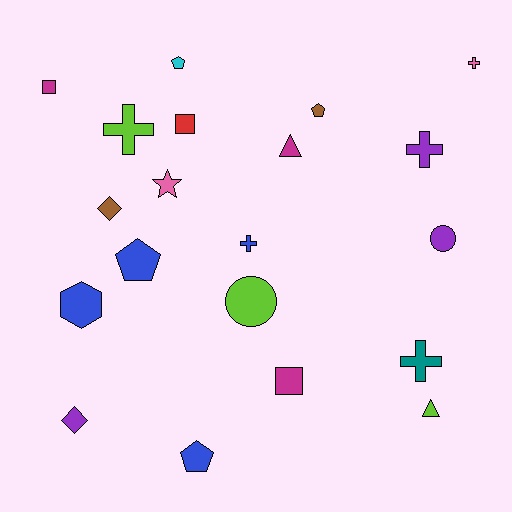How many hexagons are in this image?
There is 1 hexagon.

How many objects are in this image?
There are 20 objects.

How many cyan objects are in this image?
There is 1 cyan object.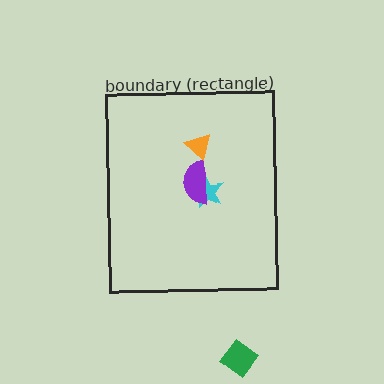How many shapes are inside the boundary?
3 inside, 1 outside.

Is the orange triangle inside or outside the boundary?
Inside.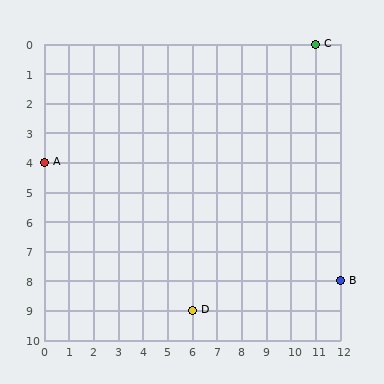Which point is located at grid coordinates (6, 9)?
Point D is at (6, 9).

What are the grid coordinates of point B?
Point B is at grid coordinates (12, 8).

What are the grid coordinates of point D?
Point D is at grid coordinates (6, 9).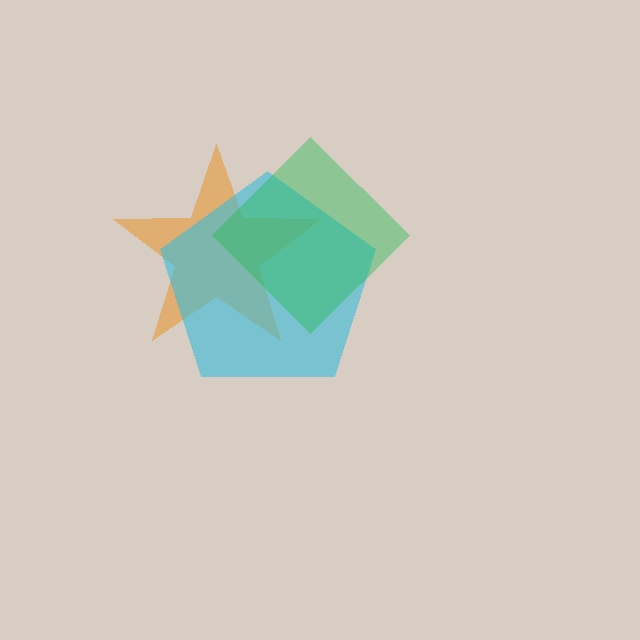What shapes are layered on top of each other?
The layered shapes are: an orange star, a cyan pentagon, a green diamond.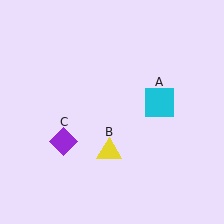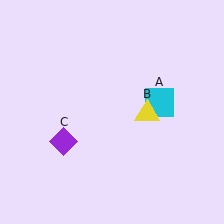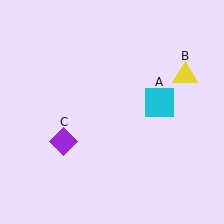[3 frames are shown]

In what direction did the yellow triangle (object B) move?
The yellow triangle (object B) moved up and to the right.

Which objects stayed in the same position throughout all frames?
Cyan square (object A) and purple diamond (object C) remained stationary.